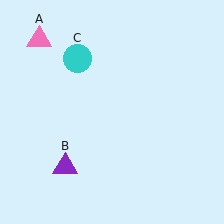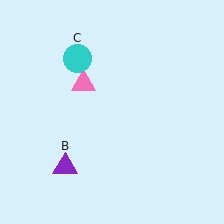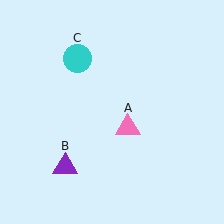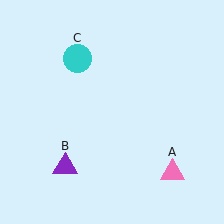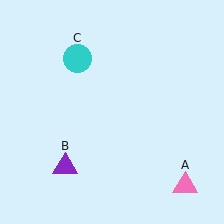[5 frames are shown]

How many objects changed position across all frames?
1 object changed position: pink triangle (object A).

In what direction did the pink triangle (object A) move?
The pink triangle (object A) moved down and to the right.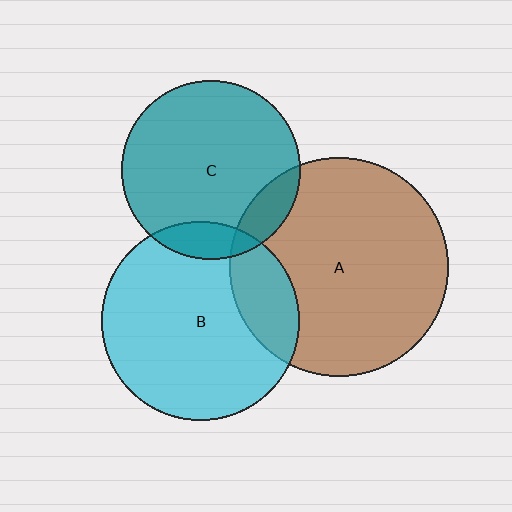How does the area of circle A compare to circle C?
Approximately 1.5 times.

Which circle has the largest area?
Circle A (brown).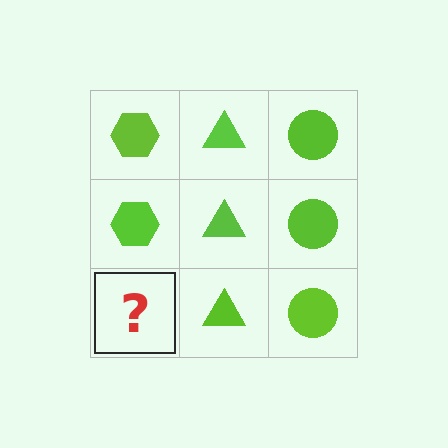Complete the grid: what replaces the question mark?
The question mark should be replaced with a lime hexagon.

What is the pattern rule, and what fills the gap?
The rule is that each column has a consistent shape. The gap should be filled with a lime hexagon.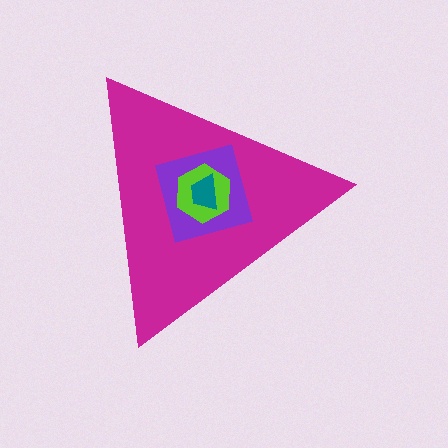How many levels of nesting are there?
4.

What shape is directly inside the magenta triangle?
The purple square.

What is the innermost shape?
The teal trapezoid.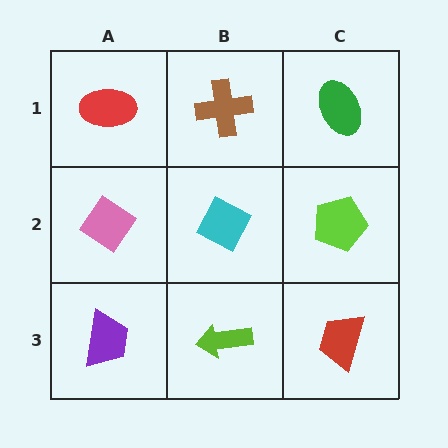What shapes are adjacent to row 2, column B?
A brown cross (row 1, column B), a lime arrow (row 3, column B), a pink diamond (row 2, column A), a lime pentagon (row 2, column C).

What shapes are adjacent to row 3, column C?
A lime pentagon (row 2, column C), a lime arrow (row 3, column B).